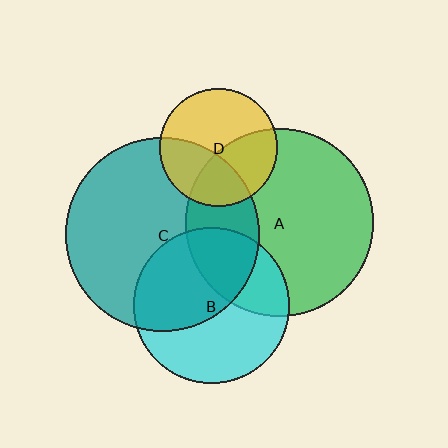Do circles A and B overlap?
Yes.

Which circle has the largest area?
Circle C (teal).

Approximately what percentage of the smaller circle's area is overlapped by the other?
Approximately 30%.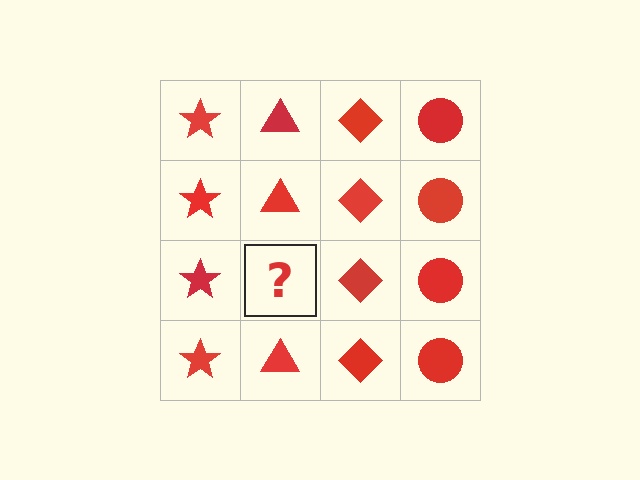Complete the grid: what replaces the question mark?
The question mark should be replaced with a red triangle.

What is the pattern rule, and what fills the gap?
The rule is that each column has a consistent shape. The gap should be filled with a red triangle.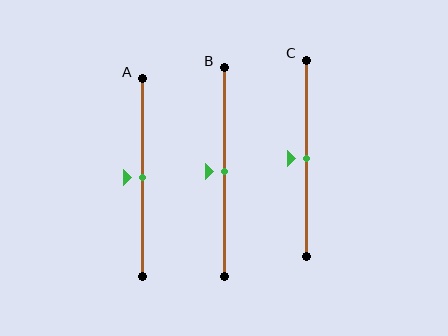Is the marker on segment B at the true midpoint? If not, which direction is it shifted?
Yes, the marker on segment B is at the true midpoint.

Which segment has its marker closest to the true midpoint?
Segment A has its marker closest to the true midpoint.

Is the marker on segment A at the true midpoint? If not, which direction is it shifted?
Yes, the marker on segment A is at the true midpoint.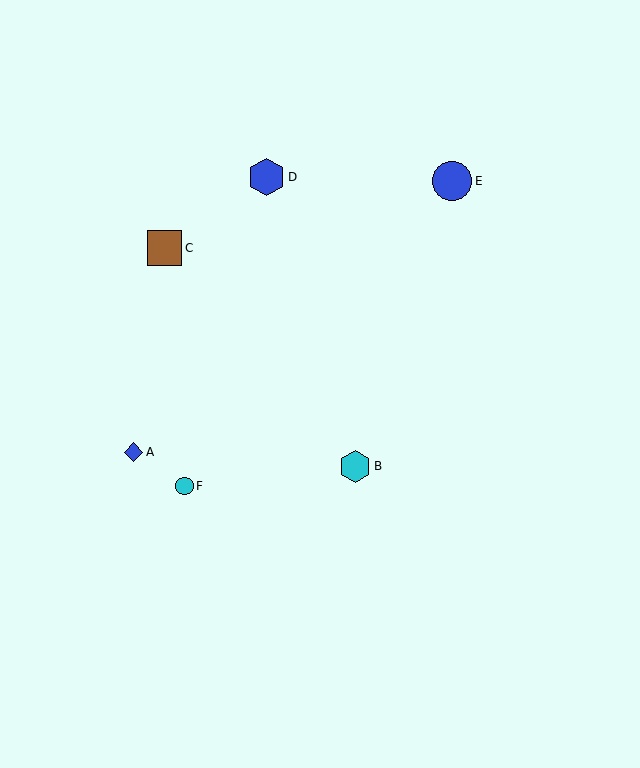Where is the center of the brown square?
The center of the brown square is at (165, 248).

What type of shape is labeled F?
Shape F is a cyan circle.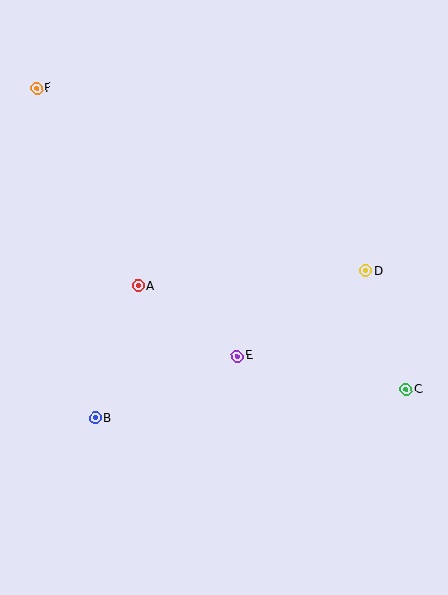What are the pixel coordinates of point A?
Point A is at (138, 286).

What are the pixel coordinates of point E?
Point E is at (237, 356).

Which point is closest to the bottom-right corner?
Point C is closest to the bottom-right corner.